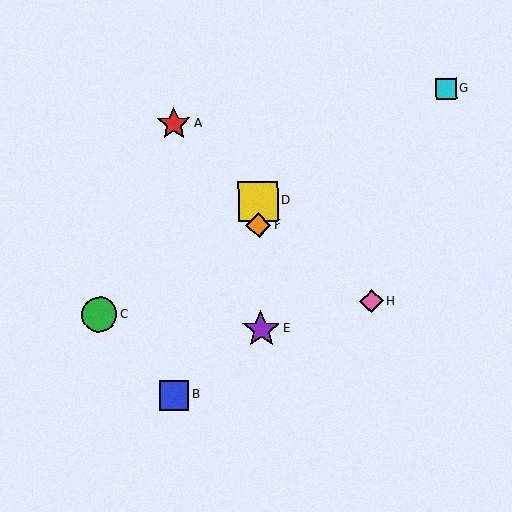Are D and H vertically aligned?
No, D is at x≈258 and H is at x≈371.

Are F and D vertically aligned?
Yes, both are at x≈259.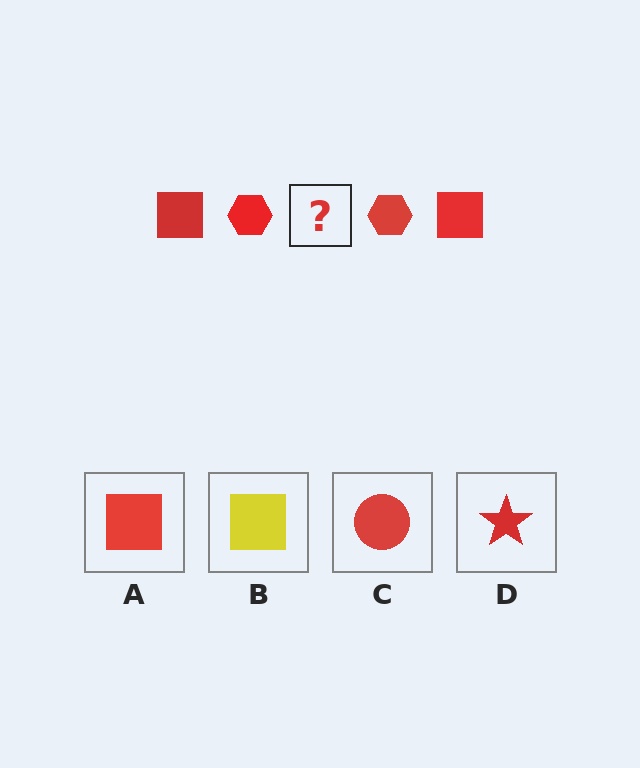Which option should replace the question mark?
Option A.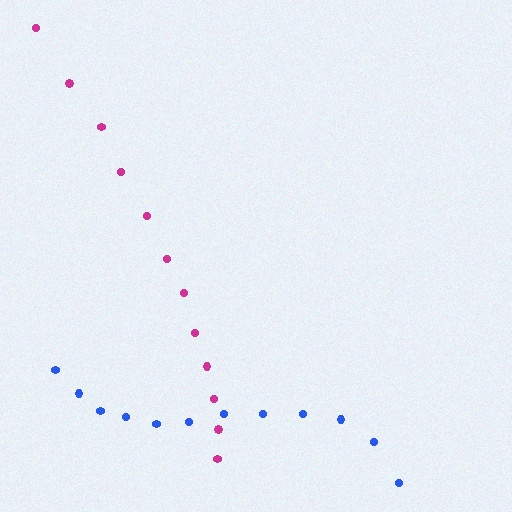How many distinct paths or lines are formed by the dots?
There are 2 distinct paths.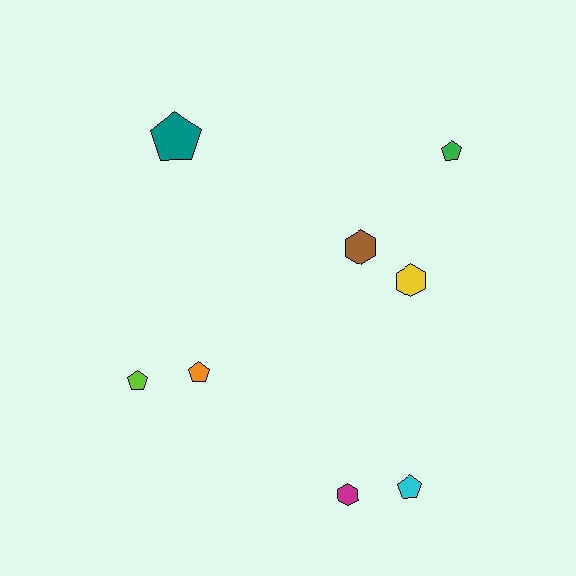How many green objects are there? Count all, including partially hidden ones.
There is 1 green object.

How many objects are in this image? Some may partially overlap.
There are 8 objects.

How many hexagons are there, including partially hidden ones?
There are 3 hexagons.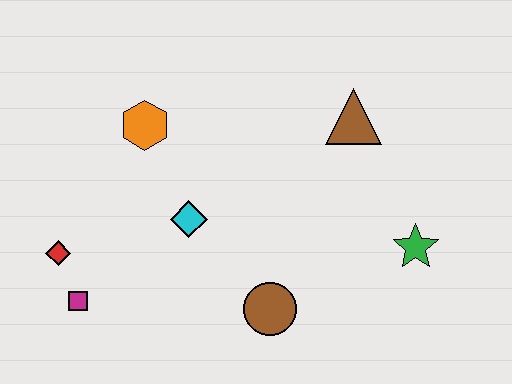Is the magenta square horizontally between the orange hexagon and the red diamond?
Yes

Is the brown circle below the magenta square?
Yes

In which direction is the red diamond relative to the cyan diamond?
The red diamond is to the left of the cyan diamond.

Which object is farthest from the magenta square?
The green star is farthest from the magenta square.